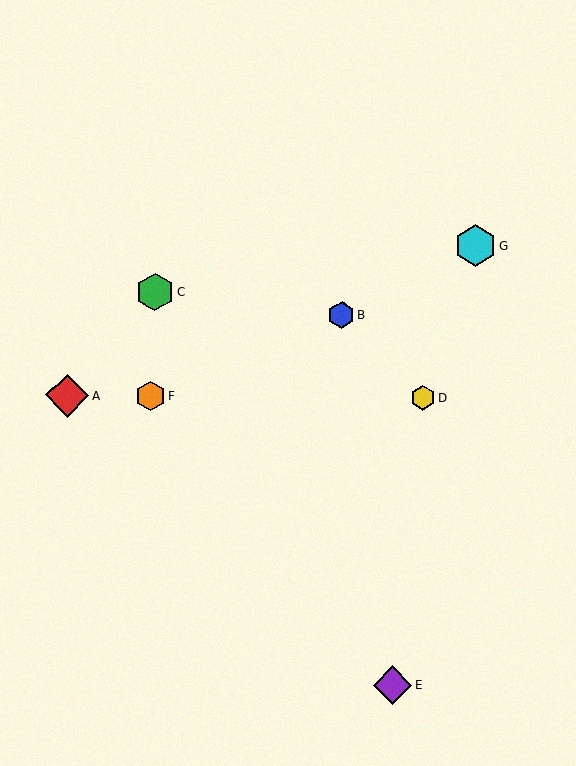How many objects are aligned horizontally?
3 objects (A, D, F) are aligned horizontally.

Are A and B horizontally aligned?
No, A is at y≈395 and B is at y≈315.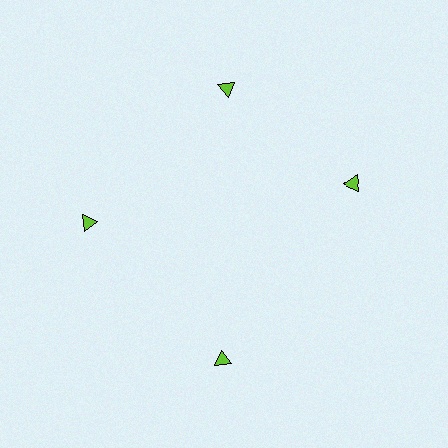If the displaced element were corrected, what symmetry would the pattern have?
It would have 4-fold rotational symmetry — the pattern would map onto itself every 90 degrees.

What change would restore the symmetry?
The symmetry would be restored by rotating it back into even spacing with its neighbors so that all 4 triangles sit at equal angles and equal distance from the center.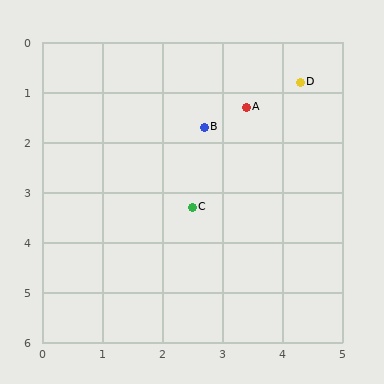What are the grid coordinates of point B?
Point B is at approximately (2.7, 1.7).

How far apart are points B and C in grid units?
Points B and C are about 1.6 grid units apart.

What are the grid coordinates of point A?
Point A is at approximately (3.4, 1.3).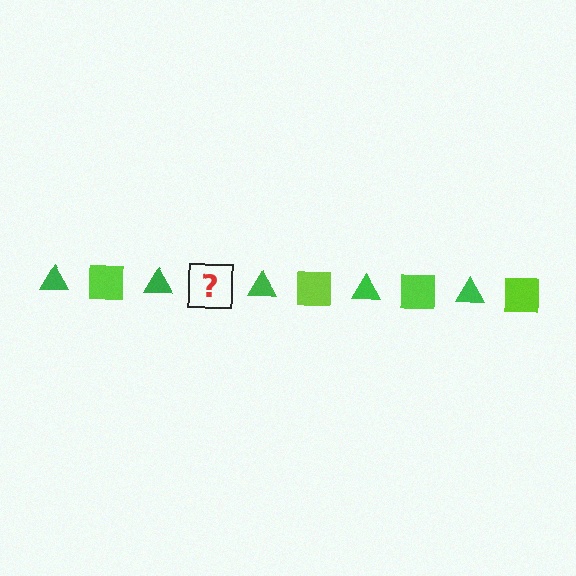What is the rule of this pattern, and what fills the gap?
The rule is that the pattern alternates between green triangle and lime square. The gap should be filled with a lime square.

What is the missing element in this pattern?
The missing element is a lime square.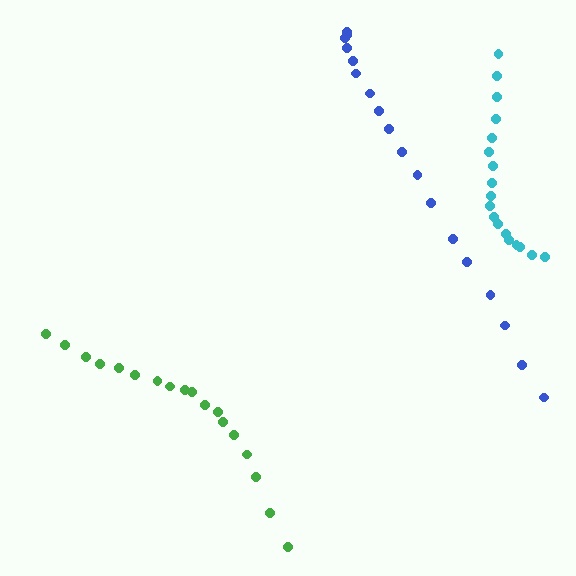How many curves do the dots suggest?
There are 3 distinct paths.